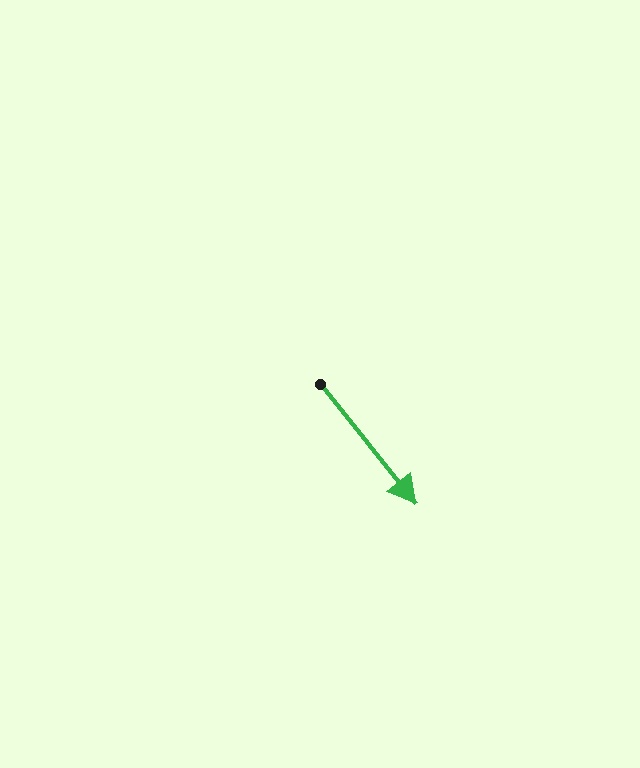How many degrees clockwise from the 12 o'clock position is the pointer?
Approximately 141 degrees.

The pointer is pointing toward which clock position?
Roughly 5 o'clock.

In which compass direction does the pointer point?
Southeast.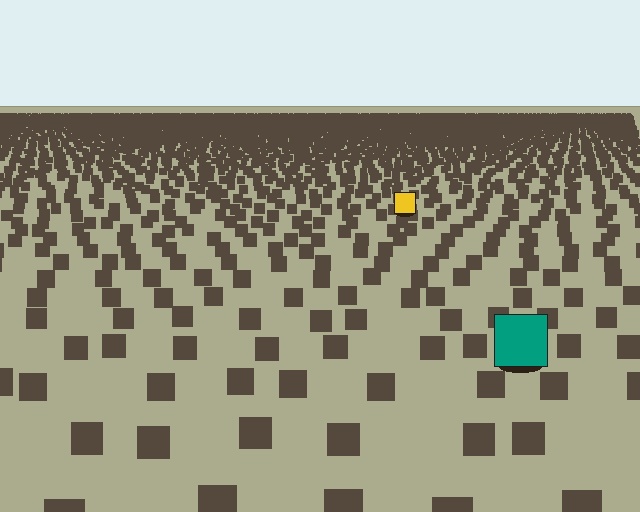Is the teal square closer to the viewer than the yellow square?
Yes. The teal square is closer — you can tell from the texture gradient: the ground texture is coarser near it.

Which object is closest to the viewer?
The teal square is closest. The texture marks near it are larger and more spread out.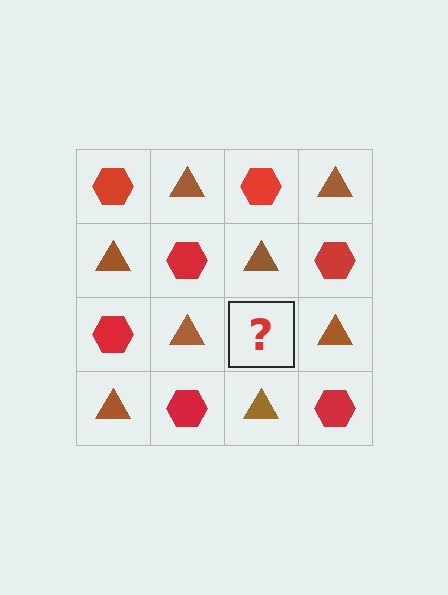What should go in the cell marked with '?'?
The missing cell should contain a red hexagon.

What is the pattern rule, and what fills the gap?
The rule is that it alternates red hexagon and brown triangle in a checkerboard pattern. The gap should be filled with a red hexagon.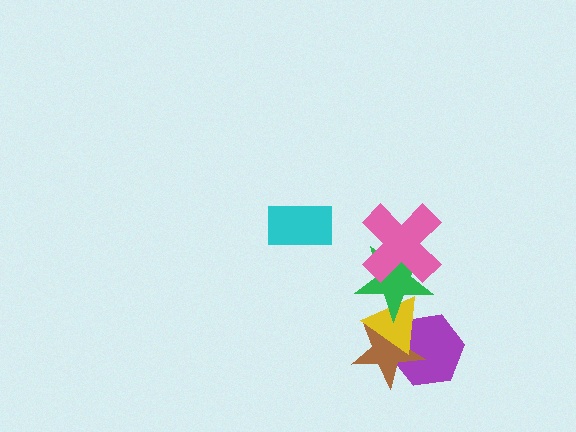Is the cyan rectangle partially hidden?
No, no other shape covers it.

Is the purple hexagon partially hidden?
Yes, it is partially covered by another shape.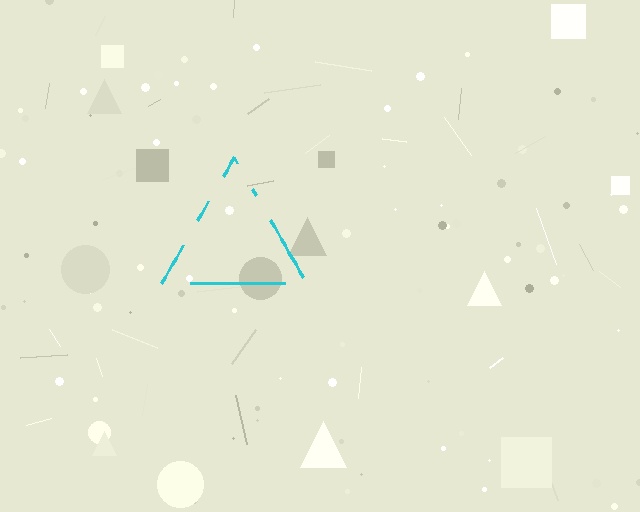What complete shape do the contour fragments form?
The contour fragments form a triangle.